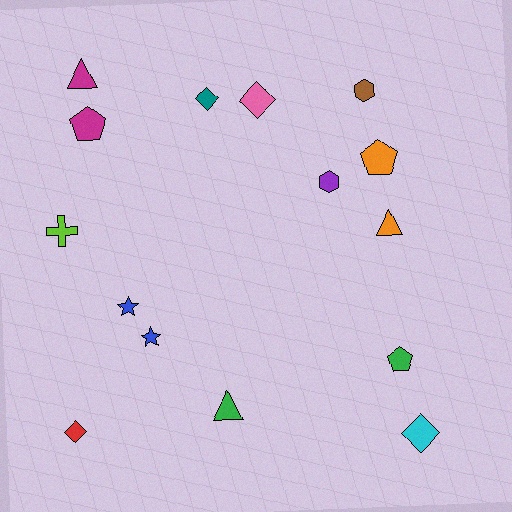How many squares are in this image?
There are no squares.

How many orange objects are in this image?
There are 2 orange objects.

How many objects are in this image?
There are 15 objects.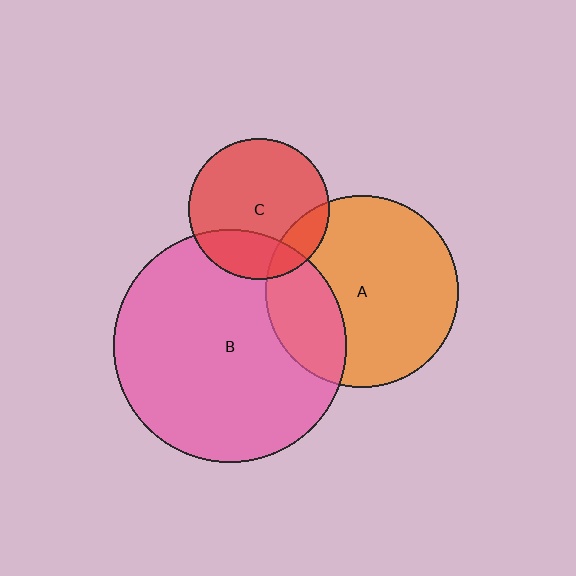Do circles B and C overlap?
Yes.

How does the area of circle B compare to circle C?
Approximately 2.7 times.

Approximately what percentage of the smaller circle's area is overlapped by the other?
Approximately 25%.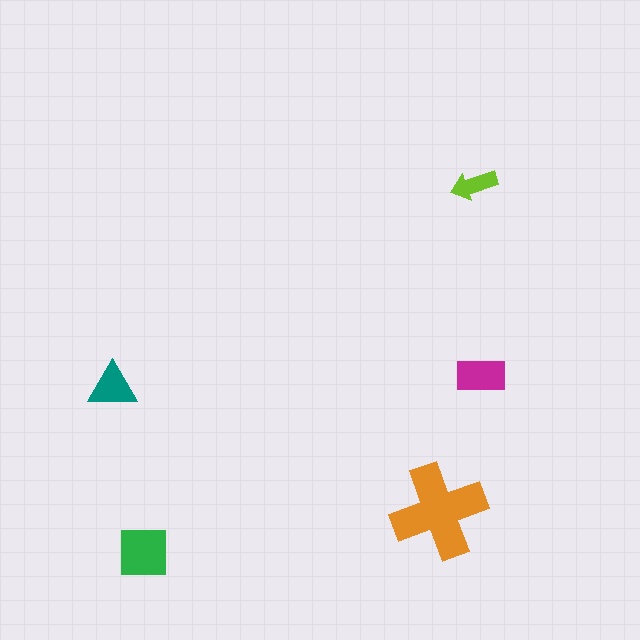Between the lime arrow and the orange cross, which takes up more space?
The orange cross.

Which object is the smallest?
The lime arrow.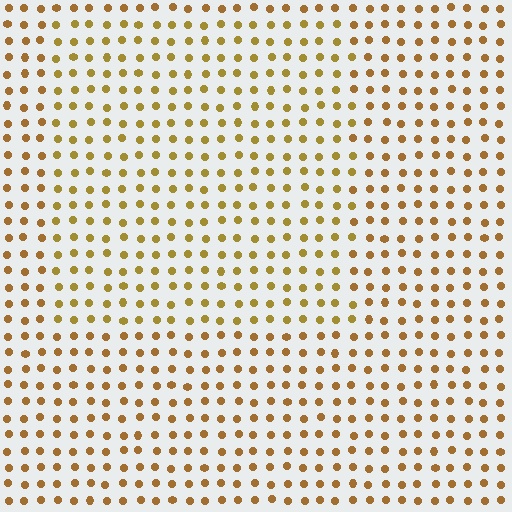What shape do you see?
I see a rectangle.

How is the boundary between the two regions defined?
The boundary is defined purely by a slight shift in hue (about 16 degrees). Spacing, size, and orientation are identical on both sides.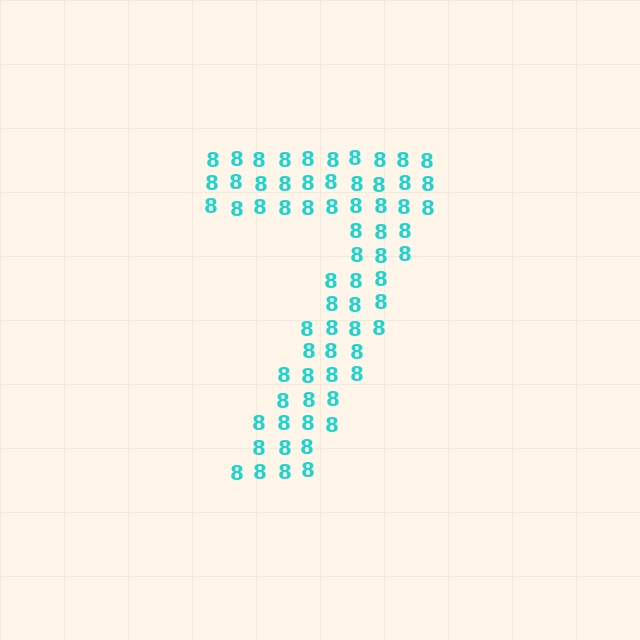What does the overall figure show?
The overall figure shows the digit 7.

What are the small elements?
The small elements are digit 8's.